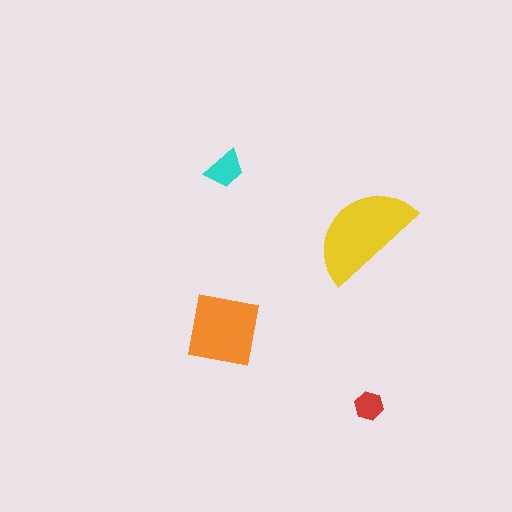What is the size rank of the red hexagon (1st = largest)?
4th.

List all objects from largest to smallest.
The yellow semicircle, the orange square, the cyan trapezoid, the red hexagon.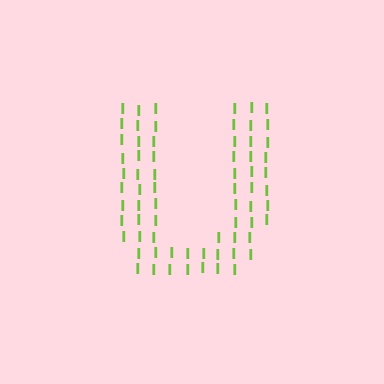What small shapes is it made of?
It is made of small letter I's.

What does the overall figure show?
The overall figure shows the letter U.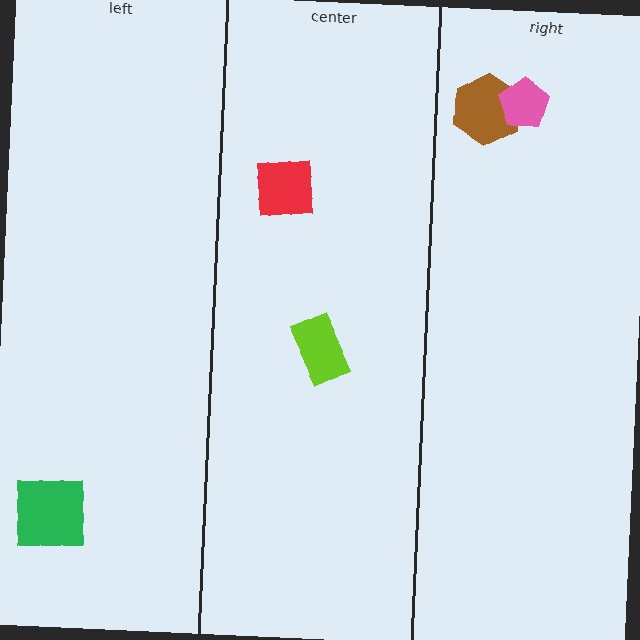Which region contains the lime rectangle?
The center region.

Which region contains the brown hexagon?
The right region.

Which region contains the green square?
The left region.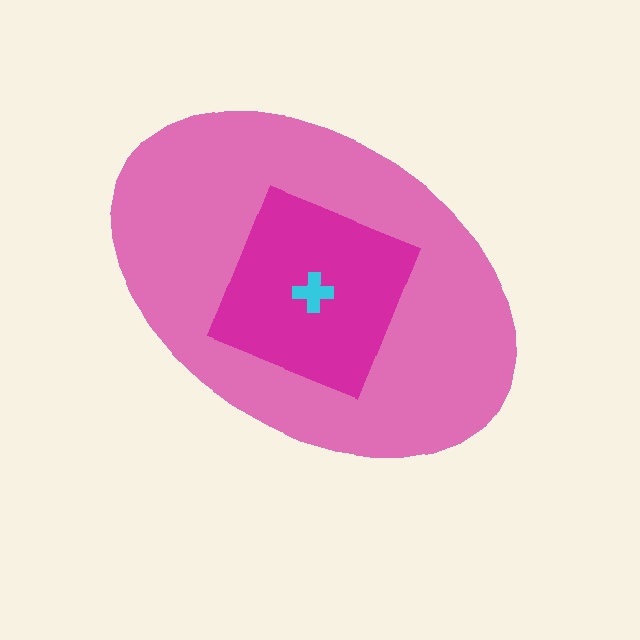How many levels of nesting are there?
3.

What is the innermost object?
The cyan cross.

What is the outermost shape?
The pink ellipse.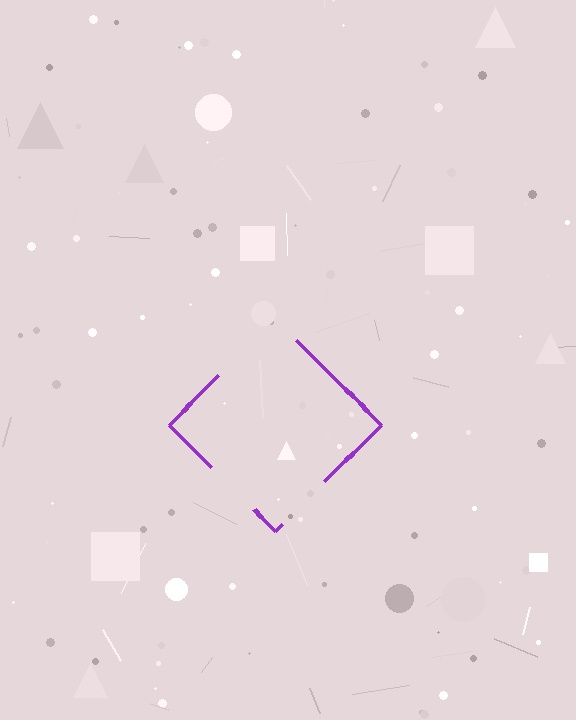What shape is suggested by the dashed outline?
The dashed outline suggests a diamond.